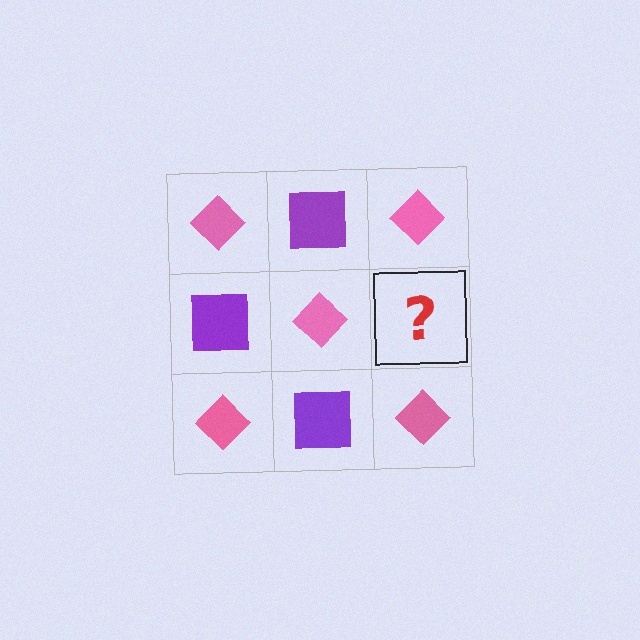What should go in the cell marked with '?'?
The missing cell should contain a purple square.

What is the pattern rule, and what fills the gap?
The rule is that it alternates pink diamond and purple square in a checkerboard pattern. The gap should be filled with a purple square.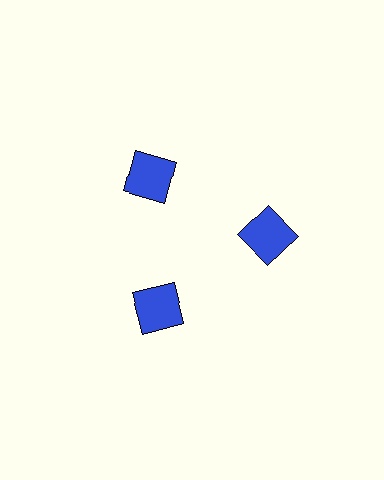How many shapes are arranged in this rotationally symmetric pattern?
There are 3 shapes, arranged in 3 groups of 1.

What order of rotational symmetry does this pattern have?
This pattern has 3-fold rotational symmetry.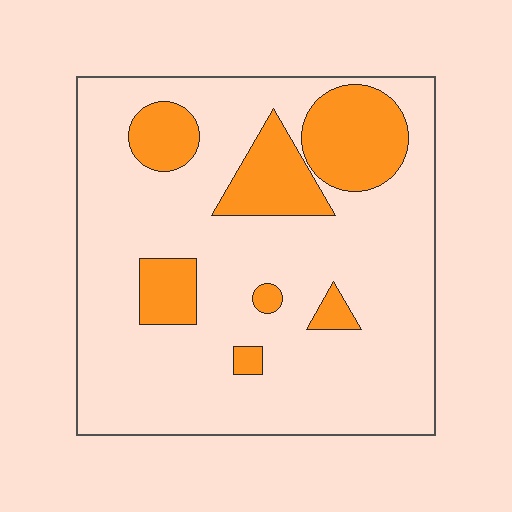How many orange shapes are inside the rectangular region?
7.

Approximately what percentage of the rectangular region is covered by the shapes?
Approximately 20%.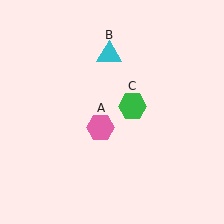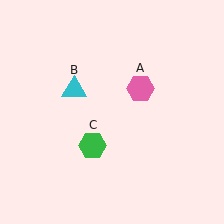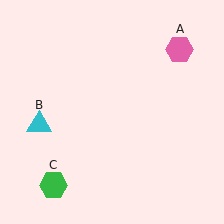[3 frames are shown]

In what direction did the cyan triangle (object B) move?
The cyan triangle (object B) moved down and to the left.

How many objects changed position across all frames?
3 objects changed position: pink hexagon (object A), cyan triangle (object B), green hexagon (object C).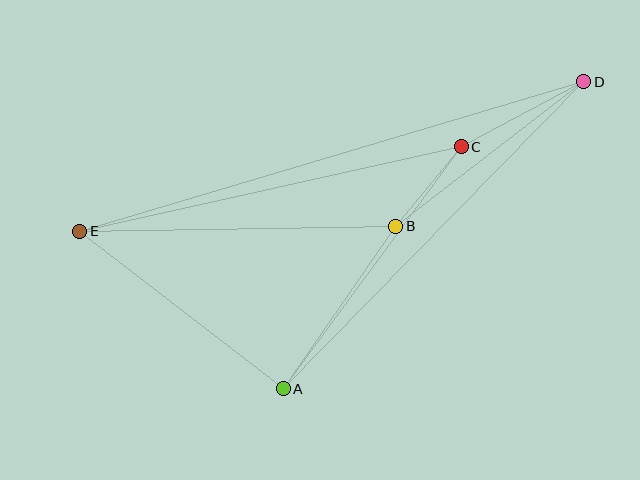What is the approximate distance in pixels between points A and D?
The distance between A and D is approximately 429 pixels.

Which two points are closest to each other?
Points B and C are closest to each other.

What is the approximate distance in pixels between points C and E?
The distance between C and E is approximately 391 pixels.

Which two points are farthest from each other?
Points D and E are farthest from each other.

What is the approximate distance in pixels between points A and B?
The distance between A and B is approximately 197 pixels.